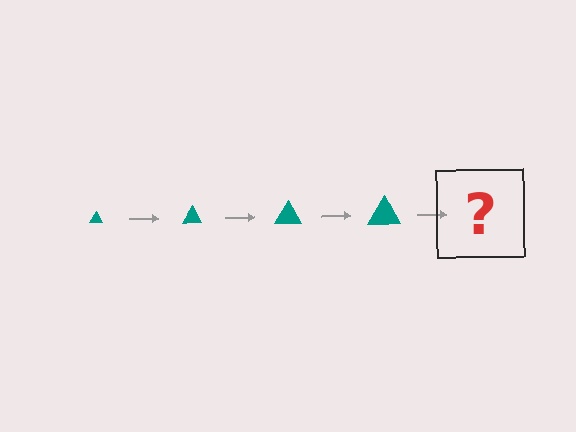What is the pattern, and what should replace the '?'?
The pattern is that the triangle gets progressively larger each step. The '?' should be a teal triangle, larger than the previous one.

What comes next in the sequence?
The next element should be a teal triangle, larger than the previous one.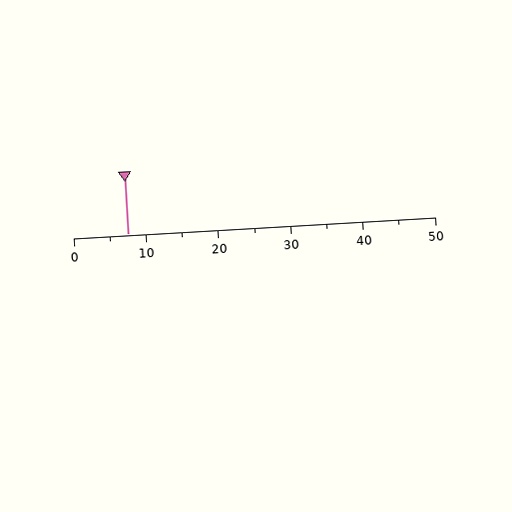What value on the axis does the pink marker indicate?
The marker indicates approximately 7.5.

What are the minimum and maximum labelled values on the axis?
The axis runs from 0 to 50.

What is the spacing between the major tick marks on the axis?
The major ticks are spaced 10 apart.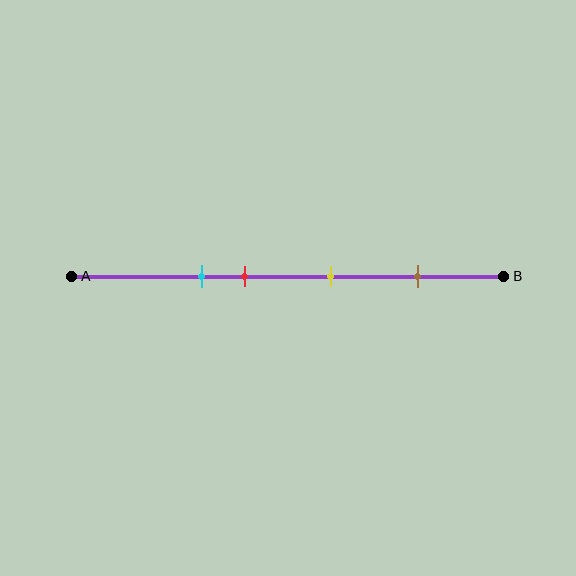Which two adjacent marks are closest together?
The cyan and red marks are the closest adjacent pair.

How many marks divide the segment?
There are 4 marks dividing the segment.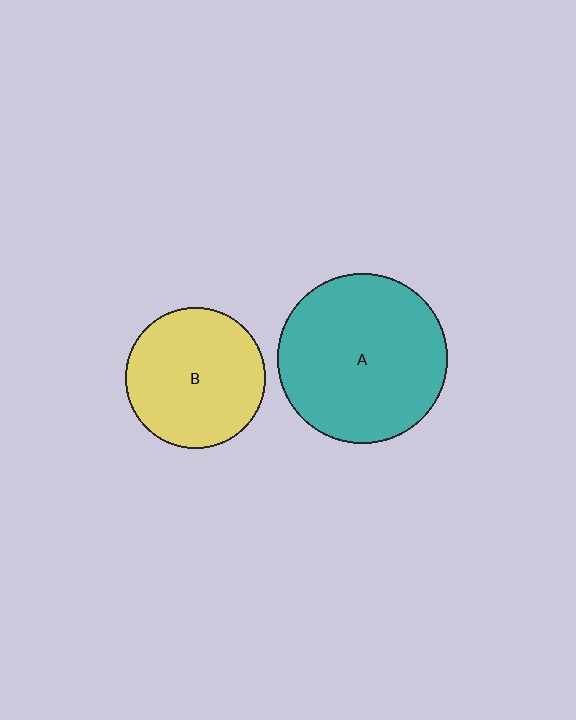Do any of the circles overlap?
No, none of the circles overlap.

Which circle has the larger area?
Circle A (teal).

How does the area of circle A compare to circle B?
Approximately 1.5 times.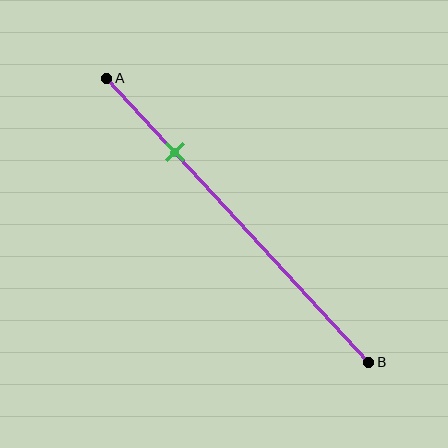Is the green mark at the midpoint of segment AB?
No, the mark is at about 25% from A, not at the 50% midpoint.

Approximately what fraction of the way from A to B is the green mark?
The green mark is approximately 25% of the way from A to B.